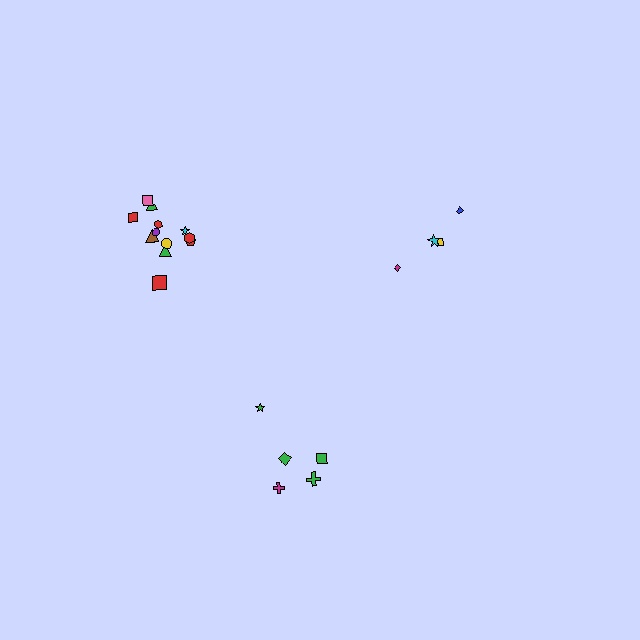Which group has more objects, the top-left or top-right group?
The top-left group.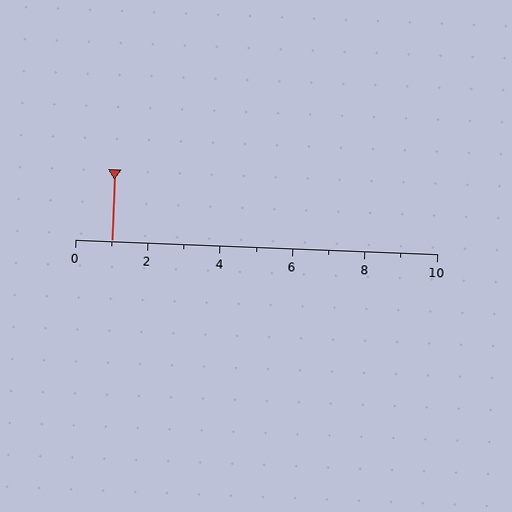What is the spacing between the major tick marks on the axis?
The major ticks are spaced 2 apart.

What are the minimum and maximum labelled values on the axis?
The axis runs from 0 to 10.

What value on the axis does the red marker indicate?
The marker indicates approximately 1.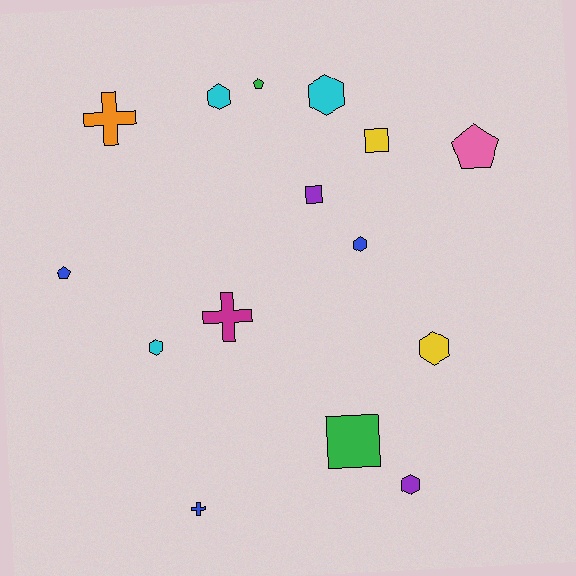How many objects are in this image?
There are 15 objects.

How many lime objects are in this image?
There are no lime objects.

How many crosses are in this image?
There are 3 crosses.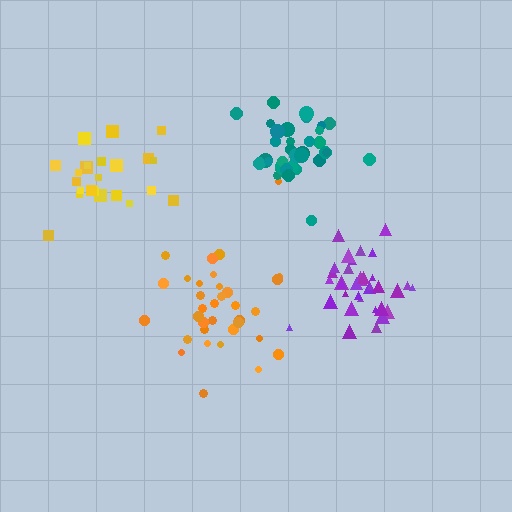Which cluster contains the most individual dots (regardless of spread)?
Teal (35).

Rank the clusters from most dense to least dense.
purple, teal, orange, yellow.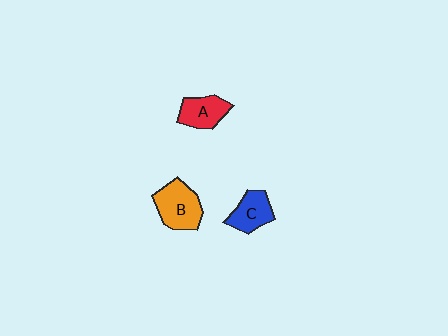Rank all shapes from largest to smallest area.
From largest to smallest: B (orange), A (red), C (blue).